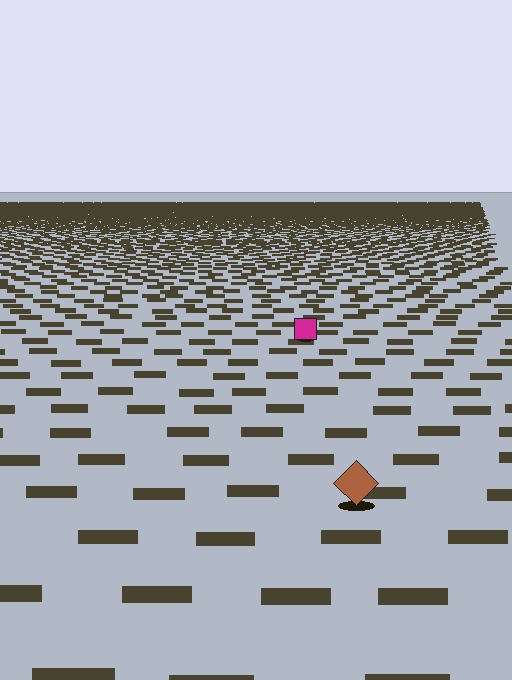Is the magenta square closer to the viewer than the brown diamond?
No. The brown diamond is closer — you can tell from the texture gradient: the ground texture is coarser near it.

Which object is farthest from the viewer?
The magenta square is farthest from the viewer. It appears smaller and the ground texture around it is denser.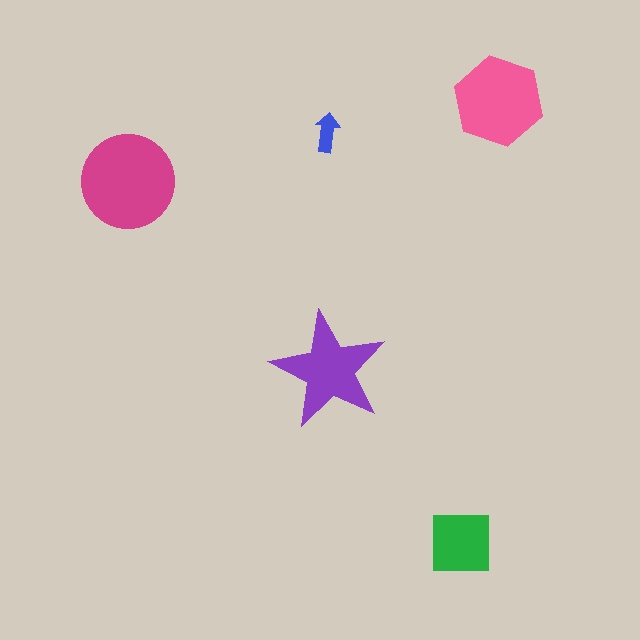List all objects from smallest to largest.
The blue arrow, the green square, the purple star, the pink hexagon, the magenta circle.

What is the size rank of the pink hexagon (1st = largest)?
2nd.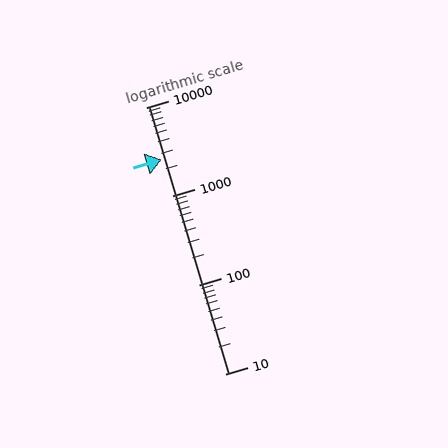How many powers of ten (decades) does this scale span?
The scale spans 3 decades, from 10 to 10000.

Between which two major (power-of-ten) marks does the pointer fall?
The pointer is between 1000 and 10000.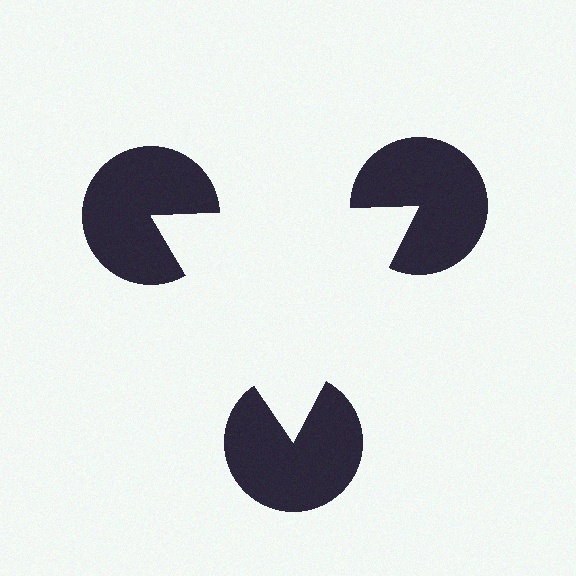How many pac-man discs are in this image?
There are 3 — one at each vertex of the illusory triangle.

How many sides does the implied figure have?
3 sides.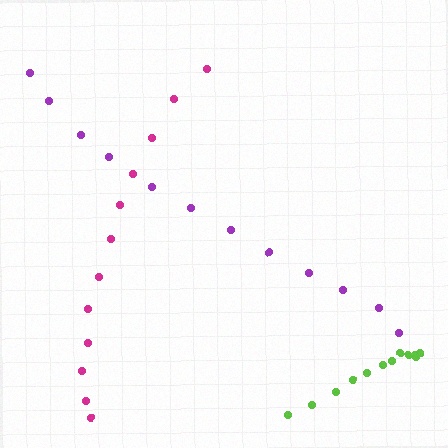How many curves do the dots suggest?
There are 3 distinct paths.